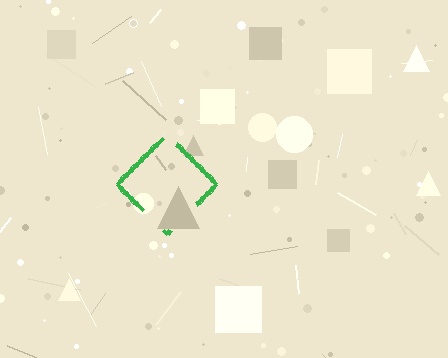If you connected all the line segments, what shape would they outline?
They would outline a diamond.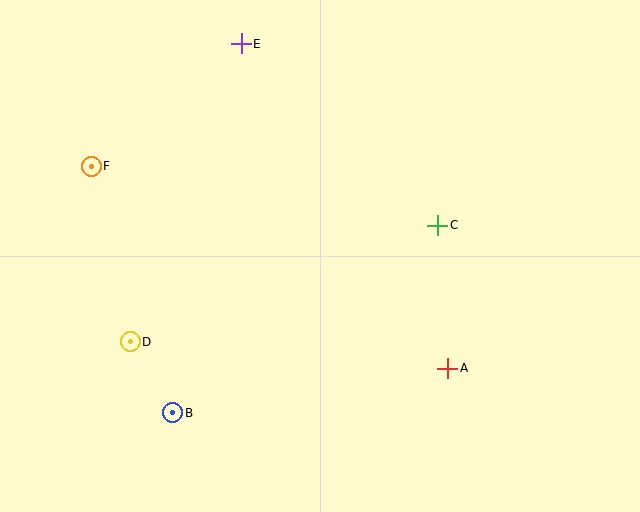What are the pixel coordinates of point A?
Point A is at (448, 368).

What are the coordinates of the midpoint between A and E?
The midpoint between A and E is at (345, 206).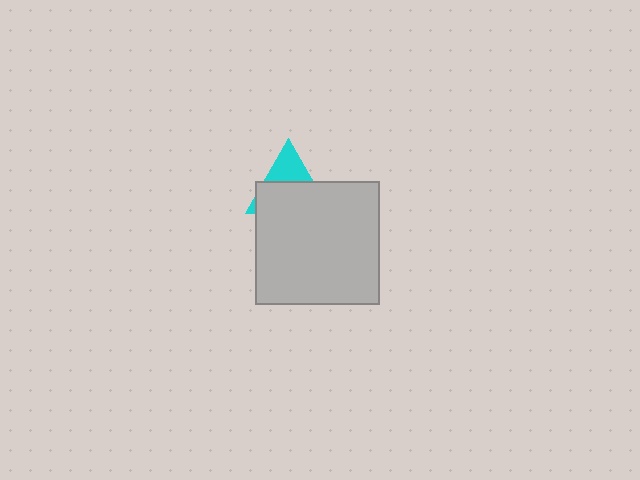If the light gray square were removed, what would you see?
You would see the complete cyan triangle.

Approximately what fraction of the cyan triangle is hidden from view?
Roughly 64% of the cyan triangle is hidden behind the light gray square.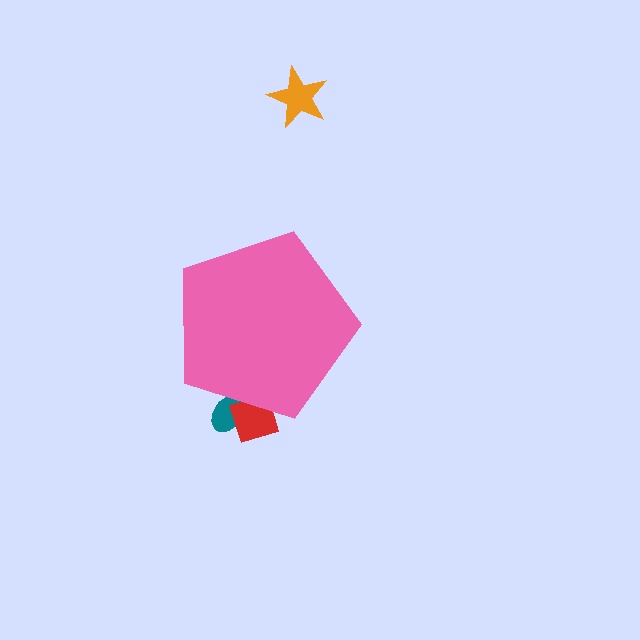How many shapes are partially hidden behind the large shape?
2 shapes are partially hidden.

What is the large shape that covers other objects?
A pink pentagon.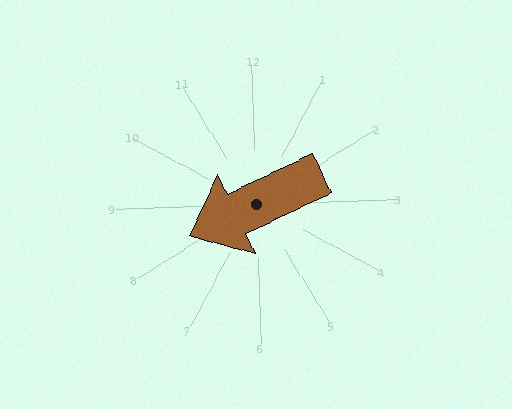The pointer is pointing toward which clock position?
Roughly 8 o'clock.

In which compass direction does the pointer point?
Southwest.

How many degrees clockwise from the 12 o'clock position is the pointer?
Approximately 246 degrees.